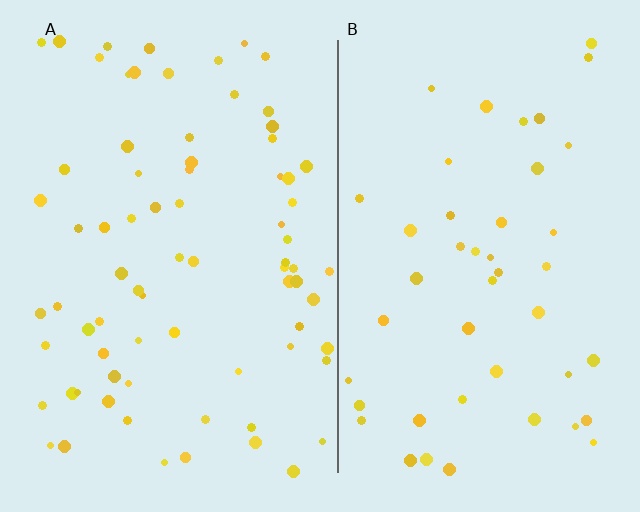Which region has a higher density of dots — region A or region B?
A (the left).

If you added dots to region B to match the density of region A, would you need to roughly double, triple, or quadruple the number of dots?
Approximately double.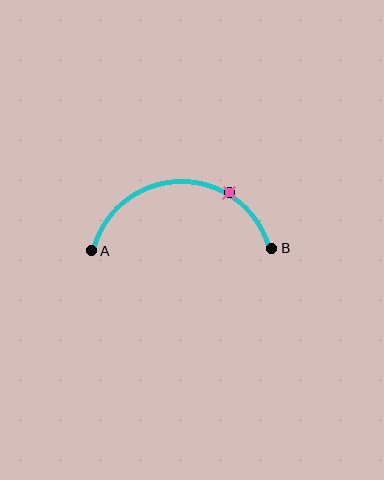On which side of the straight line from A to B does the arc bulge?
The arc bulges above the straight line connecting A and B.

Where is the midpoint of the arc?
The arc midpoint is the point on the curve farthest from the straight line joining A and B. It sits above that line.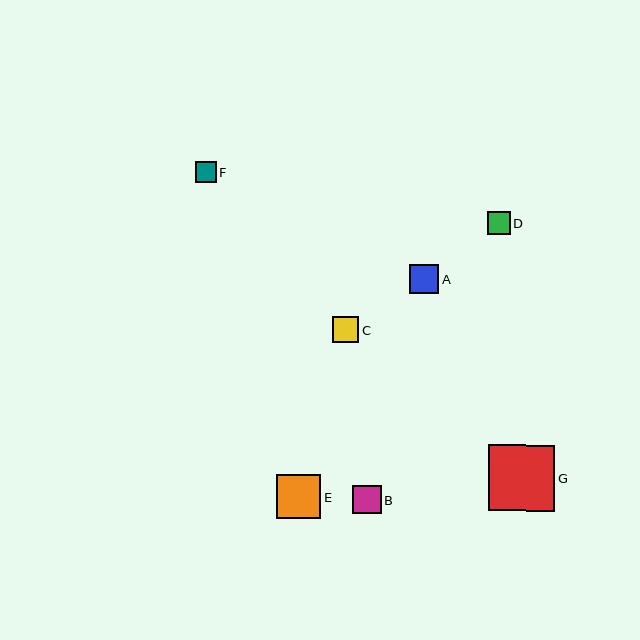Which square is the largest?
Square G is the largest with a size of approximately 66 pixels.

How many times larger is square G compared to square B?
Square G is approximately 2.3 times the size of square B.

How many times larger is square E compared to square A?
Square E is approximately 1.5 times the size of square A.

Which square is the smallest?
Square F is the smallest with a size of approximately 21 pixels.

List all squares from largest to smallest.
From largest to smallest: G, E, A, B, C, D, F.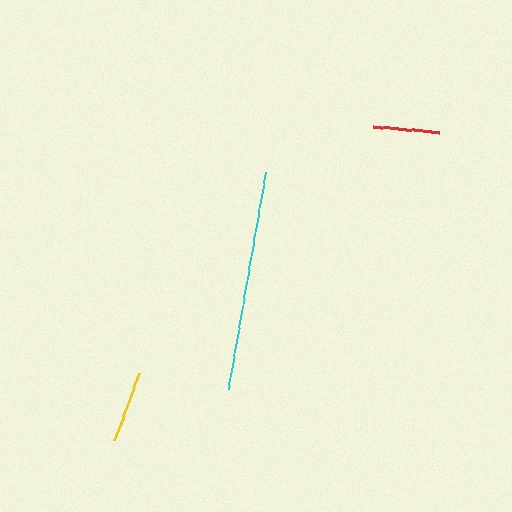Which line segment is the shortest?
The red line is the shortest at approximately 66 pixels.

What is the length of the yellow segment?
The yellow segment is approximately 71 pixels long.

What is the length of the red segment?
The red segment is approximately 66 pixels long.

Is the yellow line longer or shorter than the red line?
The yellow line is longer than the red line.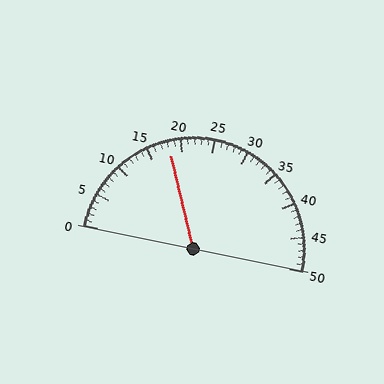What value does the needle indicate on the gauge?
The needle indicates approximately 18.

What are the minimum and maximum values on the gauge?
The gauge ranges from 0 to 50.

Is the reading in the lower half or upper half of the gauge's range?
The reading is in the lower half of the range (0 to 50).